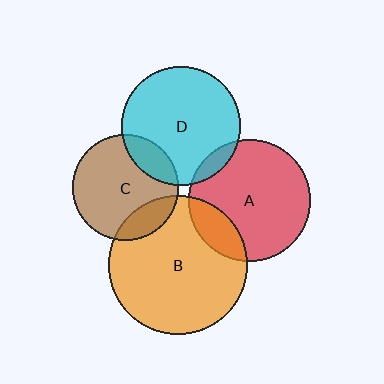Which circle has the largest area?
Circle B (orange).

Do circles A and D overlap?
Yes.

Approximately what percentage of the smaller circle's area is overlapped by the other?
Approximately 10%.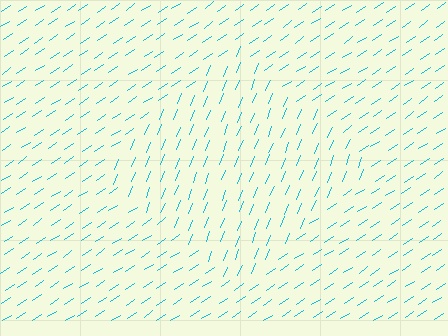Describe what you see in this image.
The image is filled with small cyan line segments. A diamond region in the image has lines oriented differently from the surrounding lines, creating a visible texture boundary.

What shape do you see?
I see a diamond.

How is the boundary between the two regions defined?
The boundary is defined purely by a change in line orientation (approximately 34 degrees difference). All lines are the same color and thickness.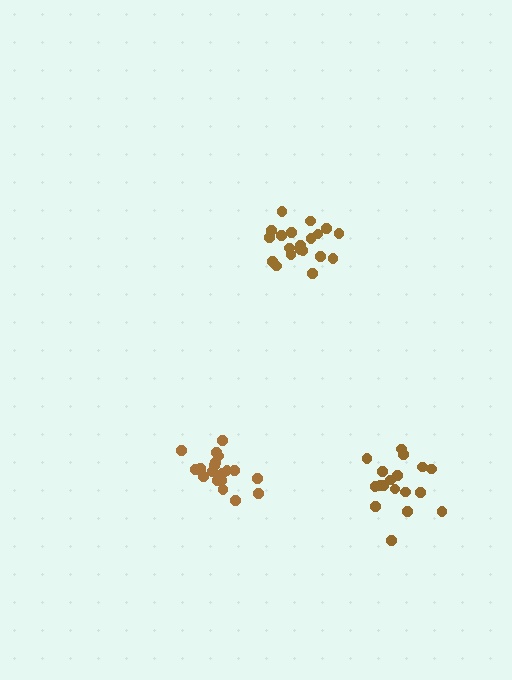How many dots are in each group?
Group 1: 18 dots, Group 2: 19 dots, Group 3: 21 dots (58 total).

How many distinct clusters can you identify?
There are 3 distinct clusters.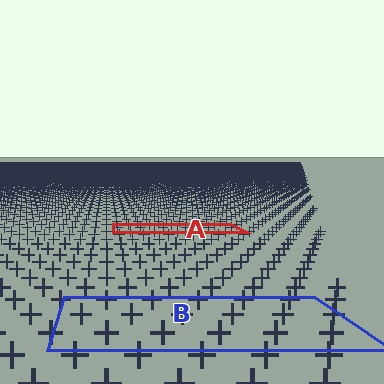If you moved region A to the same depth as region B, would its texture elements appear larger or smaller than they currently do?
They would appear larger. At a closer depth, the same texture elements are projected at a bigger on-screen size.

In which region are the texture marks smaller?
The texture marks are smaller in region A, because it is farther away.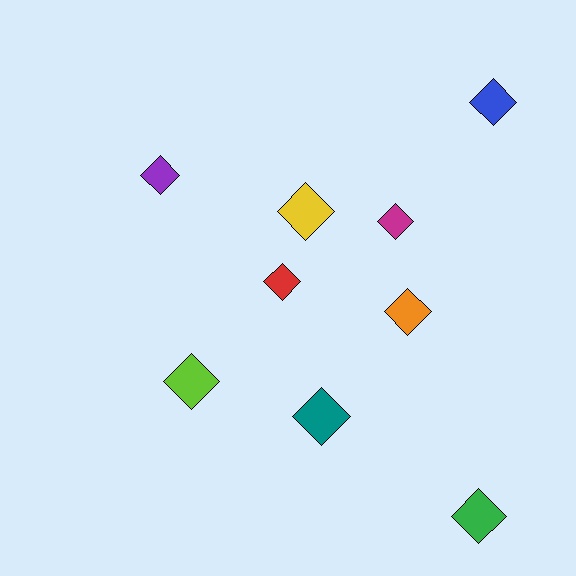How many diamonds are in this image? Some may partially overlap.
There are 9 diamonds.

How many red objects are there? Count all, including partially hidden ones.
There is 1 red object.